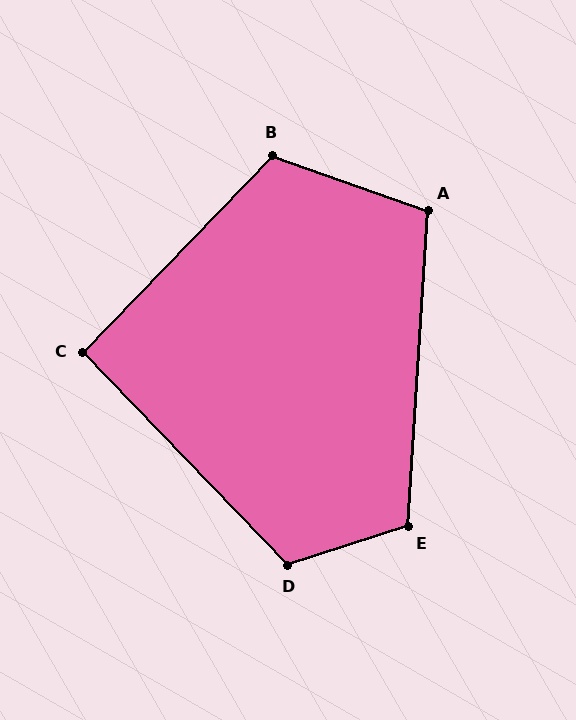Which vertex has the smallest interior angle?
C, at approximately 92 degrees.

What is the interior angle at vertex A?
Approximately 106 degrees (obtuse).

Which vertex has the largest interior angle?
D, at approximately 116 degrees.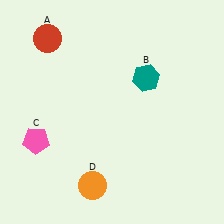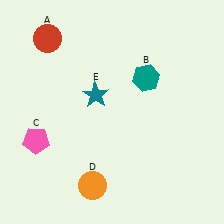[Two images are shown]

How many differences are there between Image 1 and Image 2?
There is 1 difference between the two images.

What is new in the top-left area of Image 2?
A teal star (E) was added in the top-left area of Image 2.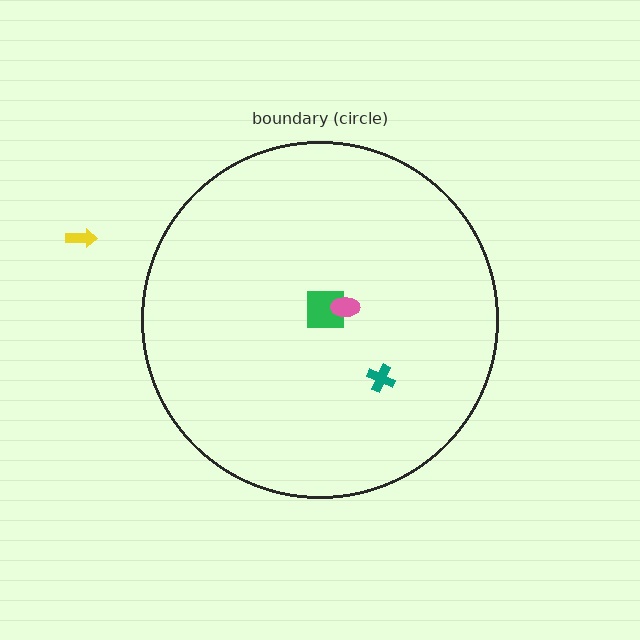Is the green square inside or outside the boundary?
Inside.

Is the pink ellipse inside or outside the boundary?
Inside.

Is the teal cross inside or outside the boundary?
Inside.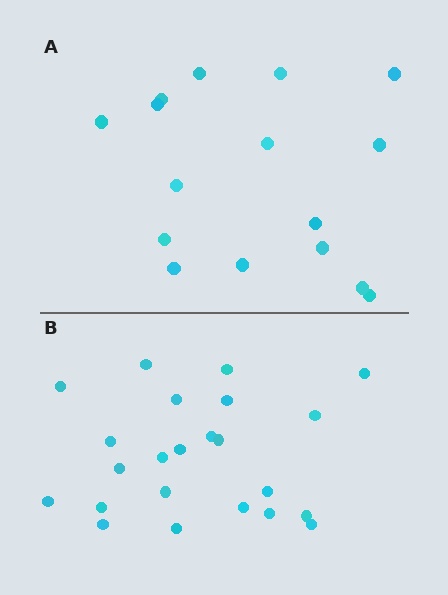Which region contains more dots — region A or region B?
Region B (the bottom region) has more dots.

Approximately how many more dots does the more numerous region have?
Region B has roughly 8 or so more dots than region A.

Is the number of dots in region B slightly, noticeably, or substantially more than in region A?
Region B has noticeably more, but not dramatically so. The ratio is roughly 1.4 to 1.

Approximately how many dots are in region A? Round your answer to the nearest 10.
About 20 dots. (The exact count is 16, which rounds to 20.)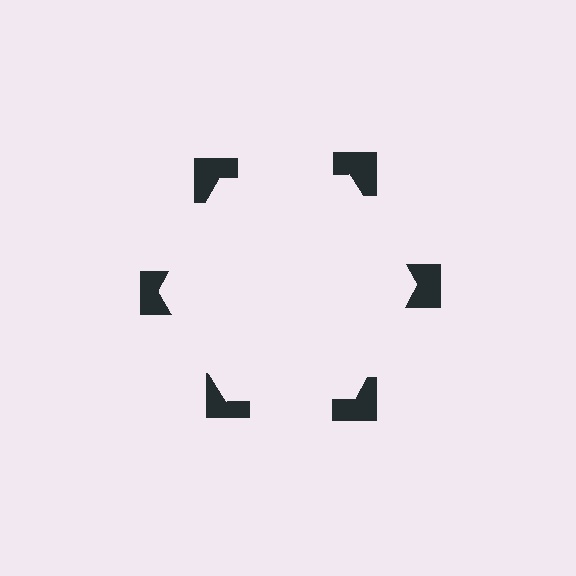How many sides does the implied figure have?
6 sides.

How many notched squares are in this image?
There are 6 — one at each vertex of the illusory hexagon.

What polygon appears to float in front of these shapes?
An illusory hexagon — its edges are inferred from the aligned wedge cuts in the notched squares, not physically drawn.